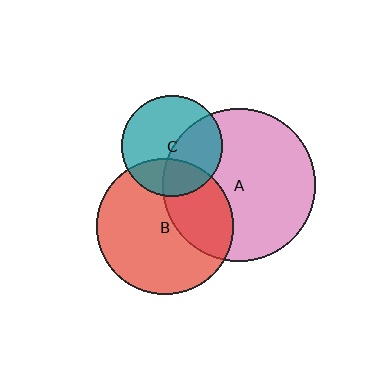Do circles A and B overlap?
Yes.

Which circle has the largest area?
Circle A (pink).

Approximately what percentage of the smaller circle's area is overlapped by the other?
Approximately 35%.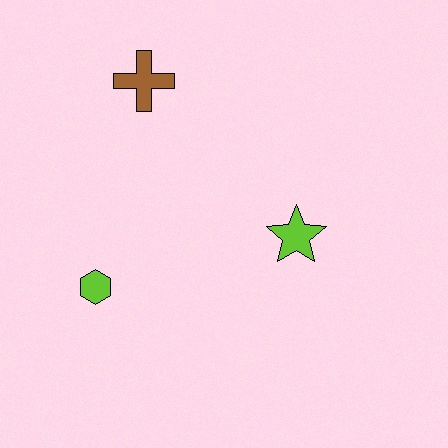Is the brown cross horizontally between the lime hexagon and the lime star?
Yes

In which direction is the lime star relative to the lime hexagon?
The lime star is to the right of the lime hexagon.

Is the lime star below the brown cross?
Yes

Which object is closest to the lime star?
The lime hexagon is closest to the lime star.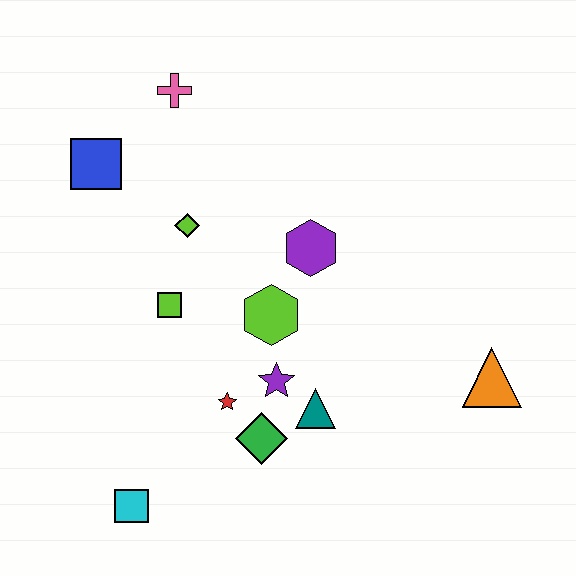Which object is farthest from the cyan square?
The pink cross is farthest from the cyan square.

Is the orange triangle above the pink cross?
No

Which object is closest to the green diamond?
The red star is closest to the green diamond.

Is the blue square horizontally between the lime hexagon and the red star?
No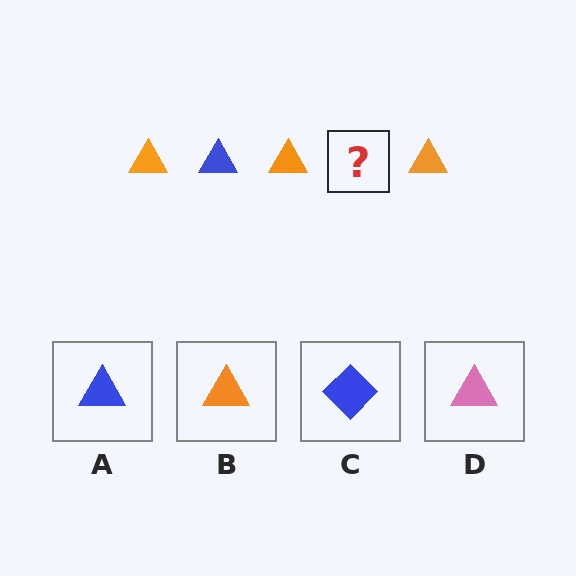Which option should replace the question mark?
Option A.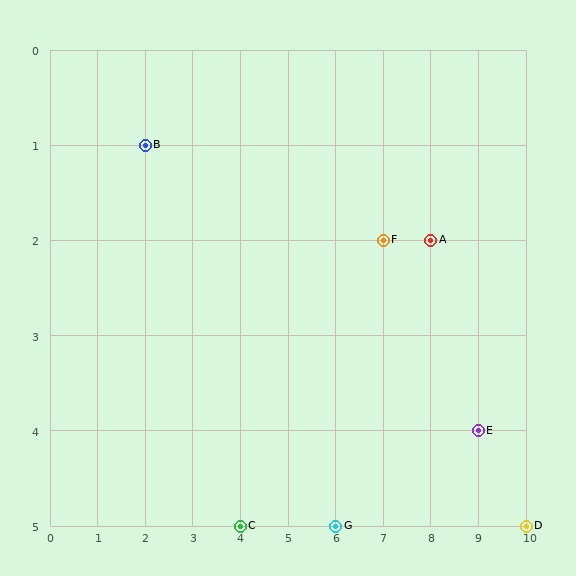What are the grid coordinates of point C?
Point C is at grid coordinates (4, 5).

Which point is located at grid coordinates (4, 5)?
Point C is at (4, 5).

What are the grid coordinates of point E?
Point E is at grid coordinates (9, 4).